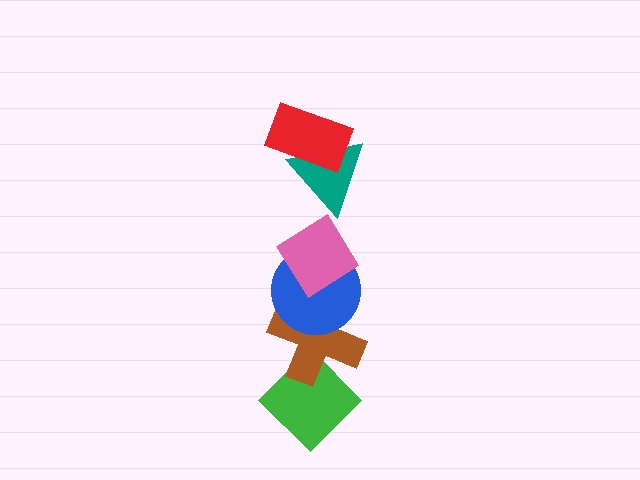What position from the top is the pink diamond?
The pink diamond is 3rd from the top.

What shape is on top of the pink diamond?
The teal triangle is on top of the pink diamond.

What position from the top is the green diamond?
The green diamond is 6th from the top.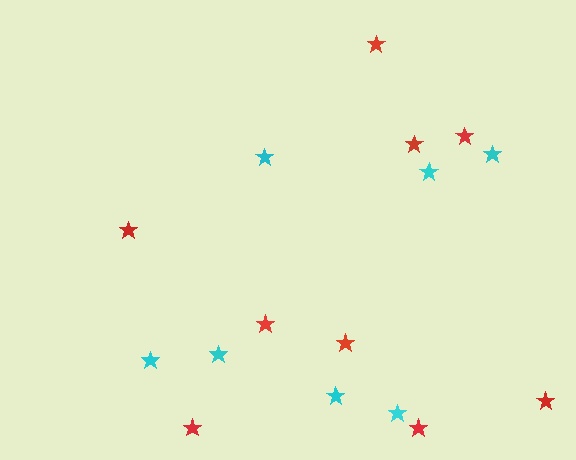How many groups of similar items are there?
There are 2 groups: one group of cyan stars (7) and one group of red stars (9).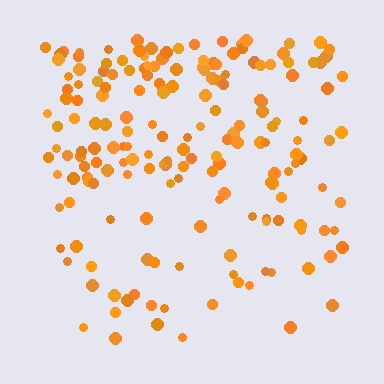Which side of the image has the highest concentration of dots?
The top.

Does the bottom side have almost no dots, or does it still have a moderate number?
Still a moderate number, just noticeably fewer than the top.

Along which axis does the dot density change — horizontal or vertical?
Vertical.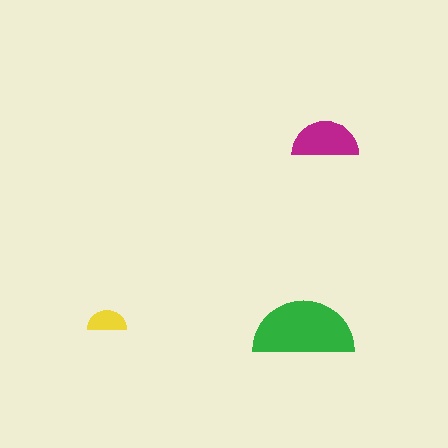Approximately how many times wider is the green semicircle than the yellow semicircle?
About 2.5 times wider.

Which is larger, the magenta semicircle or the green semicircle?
The green one.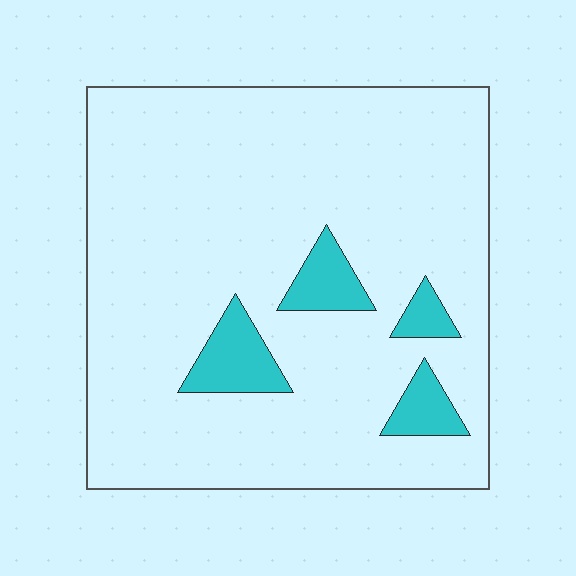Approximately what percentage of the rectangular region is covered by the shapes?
Approximately 10%.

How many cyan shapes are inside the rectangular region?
4.